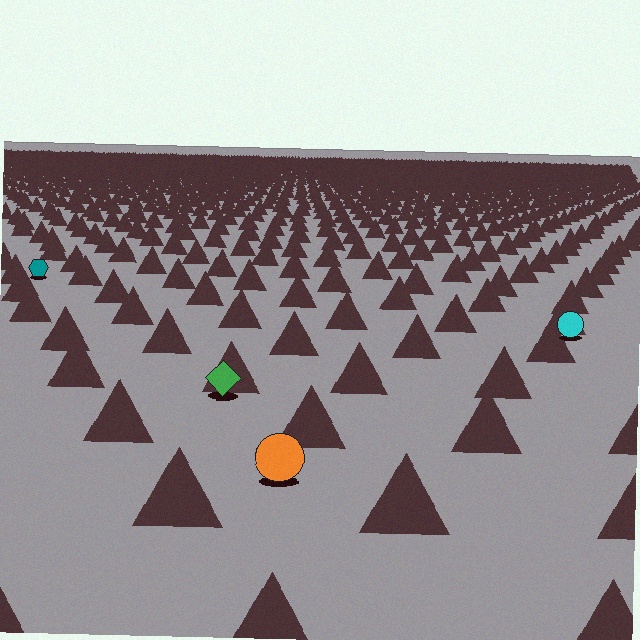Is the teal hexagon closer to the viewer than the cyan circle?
No. The cyan circle is closer — you can tell from the texture gradient: the ground texture is coarser near it.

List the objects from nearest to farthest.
From nearest to farthest: the orange circle, the green diamond, the cyan circle, the teal hexagon.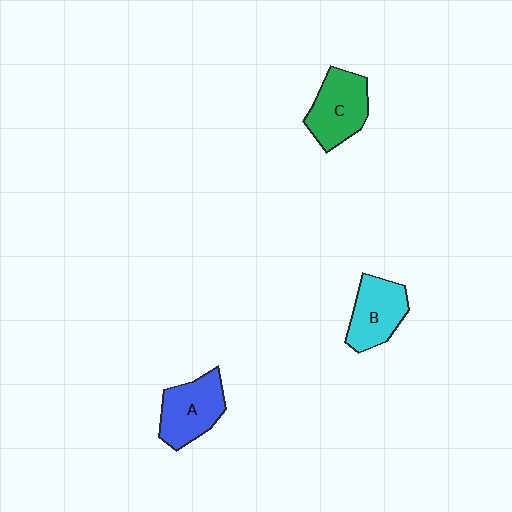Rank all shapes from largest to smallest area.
From largest to smallest: C (green), A (blue), B (cyan).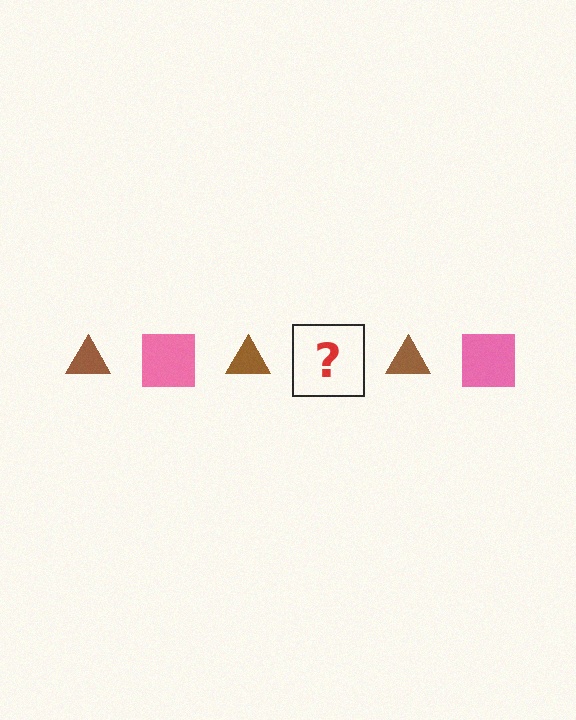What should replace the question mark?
The question mark should be replaced with a pink square.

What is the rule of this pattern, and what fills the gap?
The rule is that the pattern alternates between brown triangle and pink square. The gap should be filled with a pink square.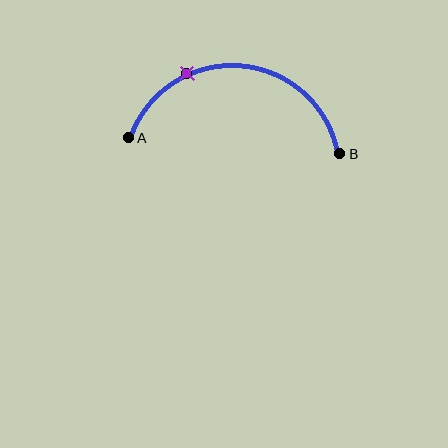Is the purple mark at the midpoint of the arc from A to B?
No. The purple mark lies on the arc but is closer to endpoint A. The arc midpoint would be at the point on the curve equidistant along the arc from both A and B.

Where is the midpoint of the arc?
The arc midpoint is the point on the curve farthest from the straight line joining A and B. It sits above that line.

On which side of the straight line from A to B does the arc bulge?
The arc bulges above the straight line connecting A and B.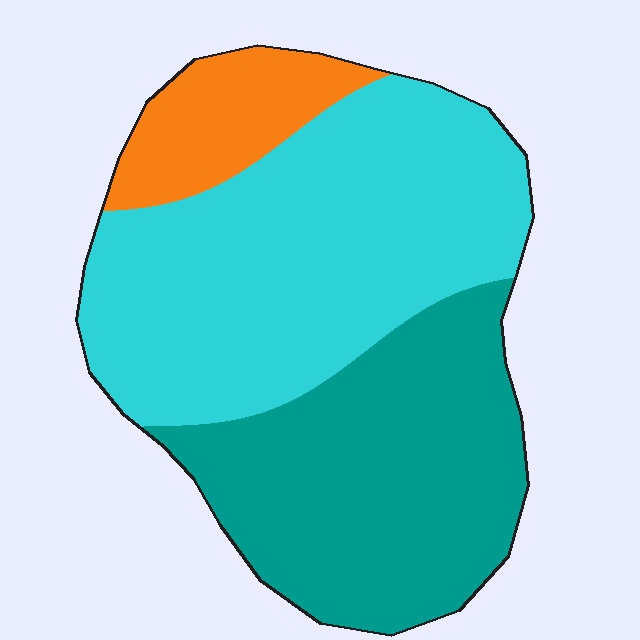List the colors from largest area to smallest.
From largest to smallest: cyan, teal, orange.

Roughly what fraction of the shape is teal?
Teal covers roughly 40% of the shape.